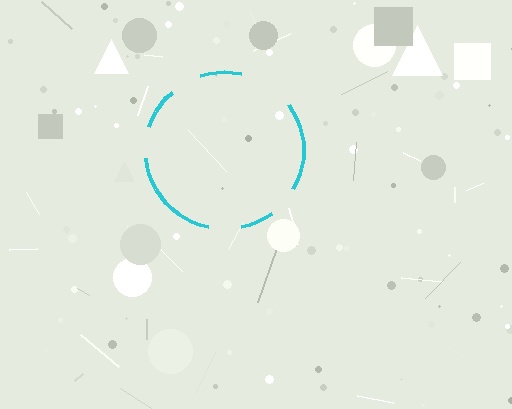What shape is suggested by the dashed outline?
The dashed outline suggests a circle.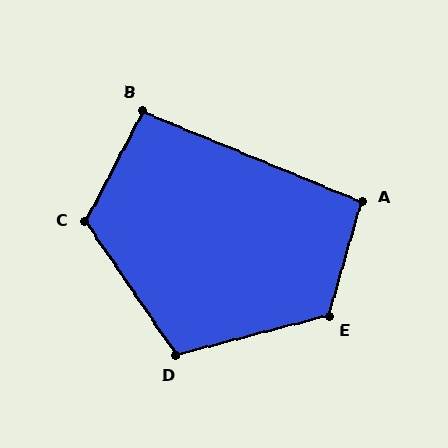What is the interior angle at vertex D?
Approximately 110 degrees (obtuse).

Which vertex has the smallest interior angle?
B, at approximately 95 degrees.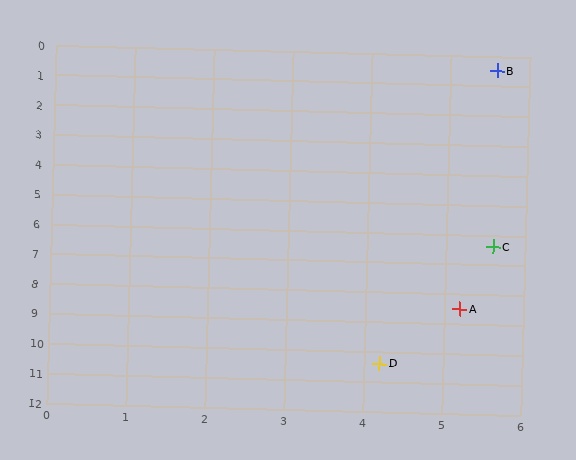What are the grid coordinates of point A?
Point A is at approximately (5.2, 8.5).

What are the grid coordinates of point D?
Point D is at approximately (4.2, 10.4).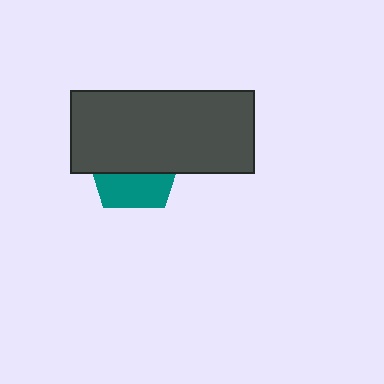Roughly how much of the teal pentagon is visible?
A small part of it is visible (roughly 38%).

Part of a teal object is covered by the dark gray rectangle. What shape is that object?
It is a pentagon.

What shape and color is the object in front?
The object in front is a dark gray rectangle.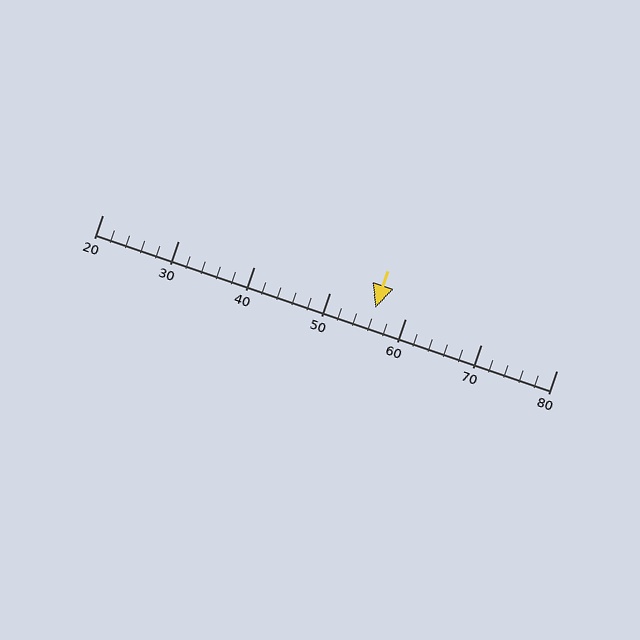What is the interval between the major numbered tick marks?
The major tick marks are spaced 10 units apart.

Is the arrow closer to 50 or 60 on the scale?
The arrow is closer to 60.